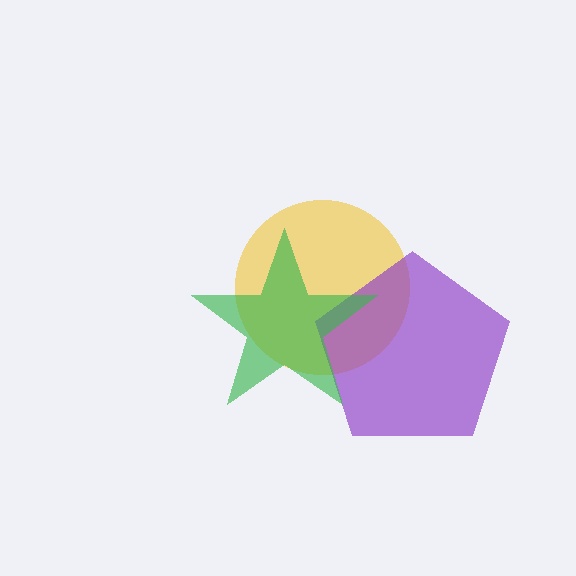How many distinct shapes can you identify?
There are 3 distinct shapes: a yellow circle, a purple pentagon, a green star.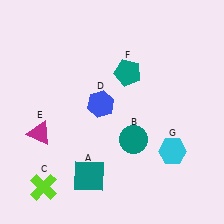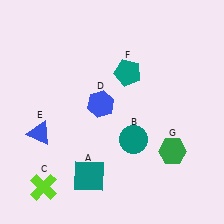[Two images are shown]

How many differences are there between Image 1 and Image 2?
There are 2 differences between the two images.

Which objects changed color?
E changed from magenta to blue. G changed from cyan to green.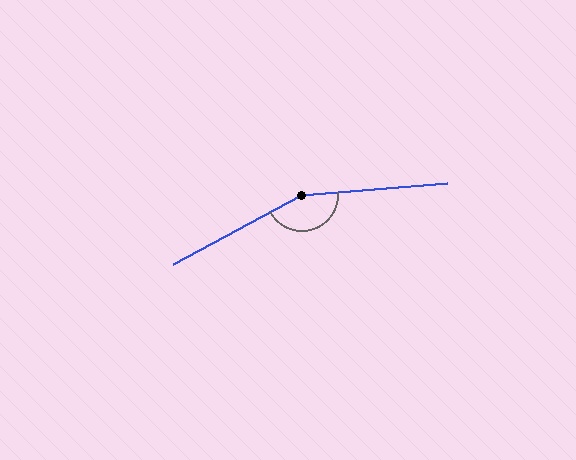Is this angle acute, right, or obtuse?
It is obtuse.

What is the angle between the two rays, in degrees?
Approximately 156 degrees.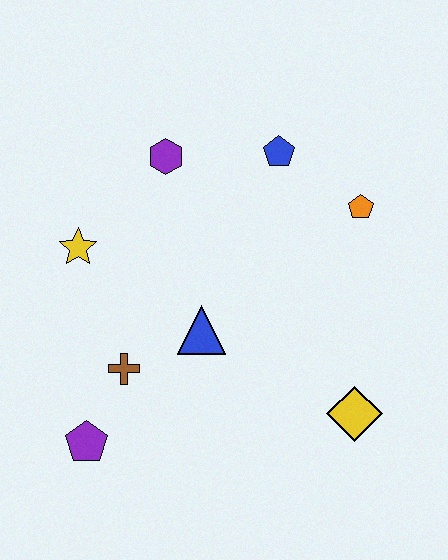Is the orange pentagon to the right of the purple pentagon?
Yes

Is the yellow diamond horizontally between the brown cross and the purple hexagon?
No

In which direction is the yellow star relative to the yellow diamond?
The yellow star is to the left of the yellow diamond.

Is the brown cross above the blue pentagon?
No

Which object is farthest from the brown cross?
The orange pentagon is farthest from the brown cross.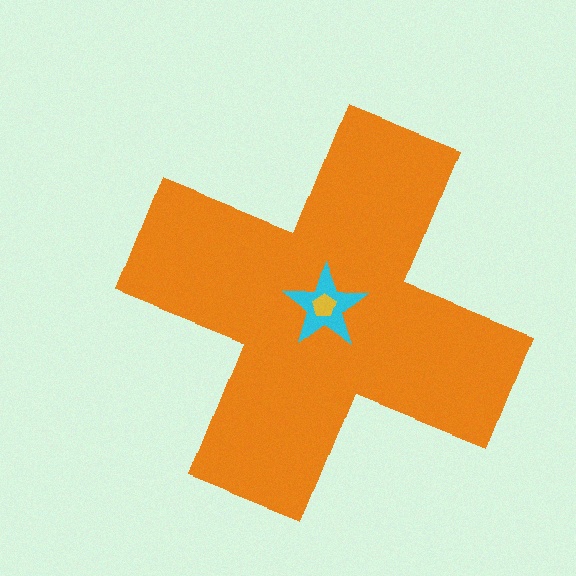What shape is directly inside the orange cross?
The cyan star.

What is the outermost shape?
The orange cross.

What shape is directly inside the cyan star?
The yellow pentagon.